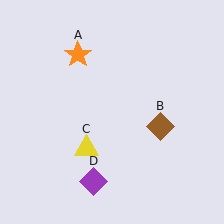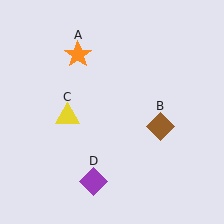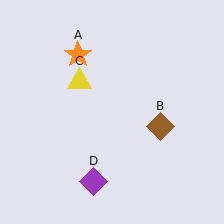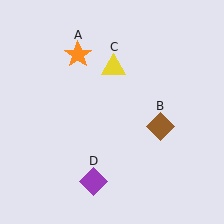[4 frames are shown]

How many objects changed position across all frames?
1 object changed position: yellow triangle (object C).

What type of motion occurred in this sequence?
The yellow triangle (object C) rotated clockwise around the center of the scene.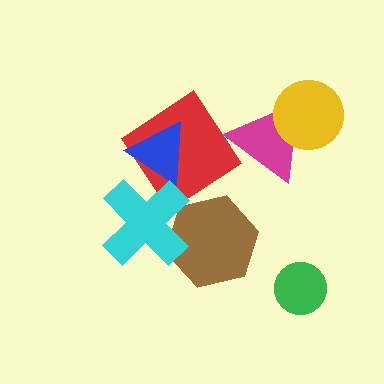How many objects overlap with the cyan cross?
3 objects overlap with the cyan cross.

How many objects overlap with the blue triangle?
2 objects overlap with the blue triangle.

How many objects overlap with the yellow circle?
1 object overlaps with the yellow circle.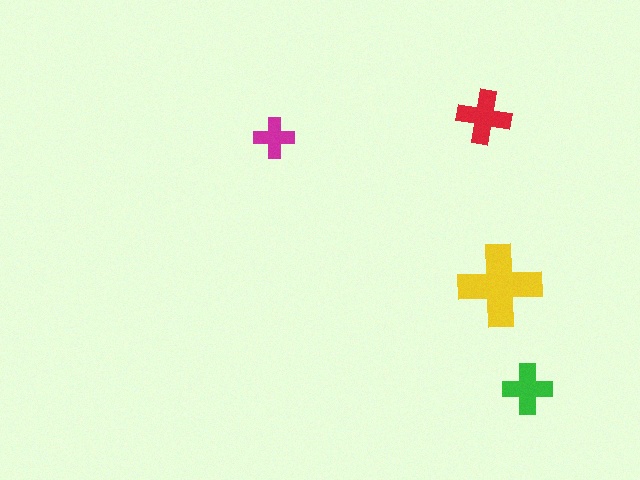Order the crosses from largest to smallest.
the yellow one, the red one, the green one, the magenta one.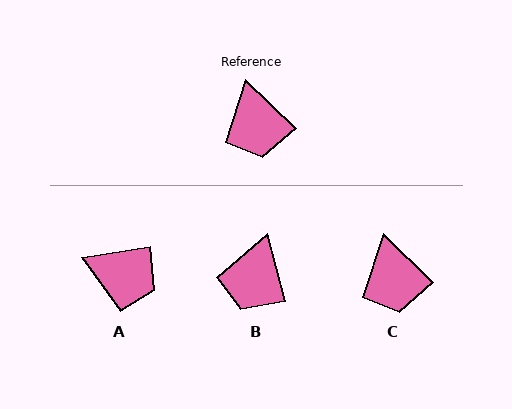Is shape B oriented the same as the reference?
No, it is off by about 31 degrees.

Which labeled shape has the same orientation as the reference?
C.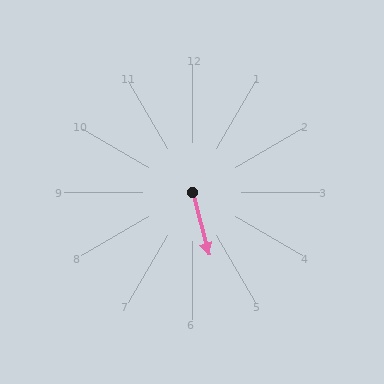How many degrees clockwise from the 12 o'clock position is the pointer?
Approximately 165 degrees.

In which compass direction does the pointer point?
South.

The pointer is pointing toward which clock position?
Roughly 6 o'clock.